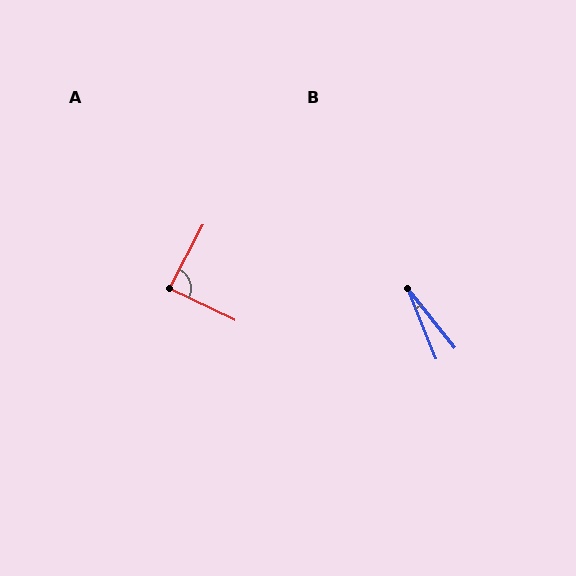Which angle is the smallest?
B, at approximately 17 degrees.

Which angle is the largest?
A, at approximately 88 degrees.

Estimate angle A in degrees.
Approximately 88 degrees.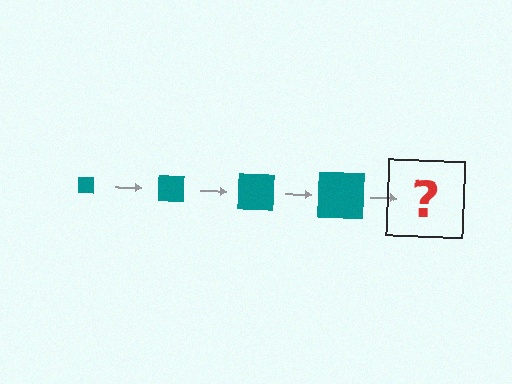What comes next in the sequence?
The next element should be a teal square, larger than the previous one.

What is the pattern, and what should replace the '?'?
The pattern is that the square gets progressively larger each step. The '?' should be a teal square, larger than the previous one.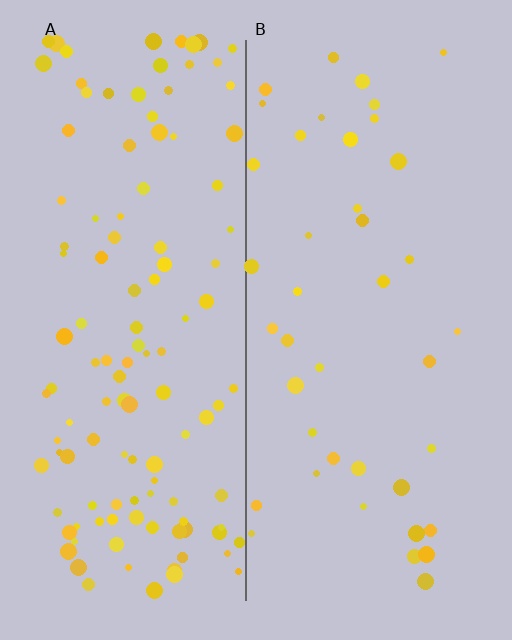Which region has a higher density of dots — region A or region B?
A (the left).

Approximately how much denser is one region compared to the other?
Approximately 2.9× — region A over region B.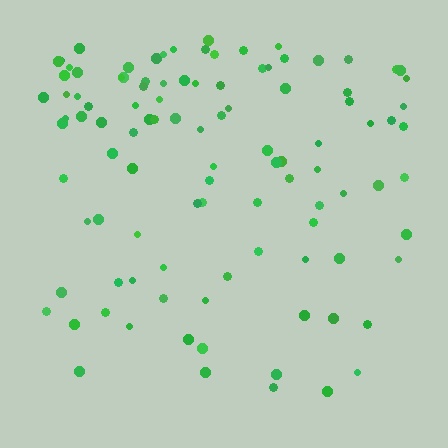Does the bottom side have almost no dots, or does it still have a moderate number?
Still a moderate number, just noticeably fewer than the top.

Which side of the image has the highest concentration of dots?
The top.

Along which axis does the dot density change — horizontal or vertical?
Vertical.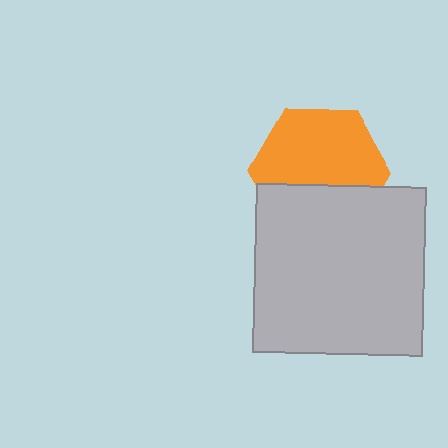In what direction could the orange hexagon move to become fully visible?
The orange hexagon could move up. That would shift it out from behind the light gray square entirely.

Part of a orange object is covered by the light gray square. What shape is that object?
It is a hexagon.